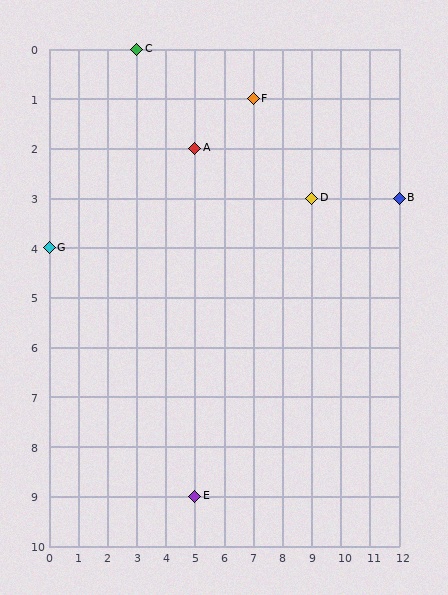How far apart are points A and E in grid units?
Points A and E are 7 rows apart.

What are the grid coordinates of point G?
Point G is at grid coordinates (0, 4).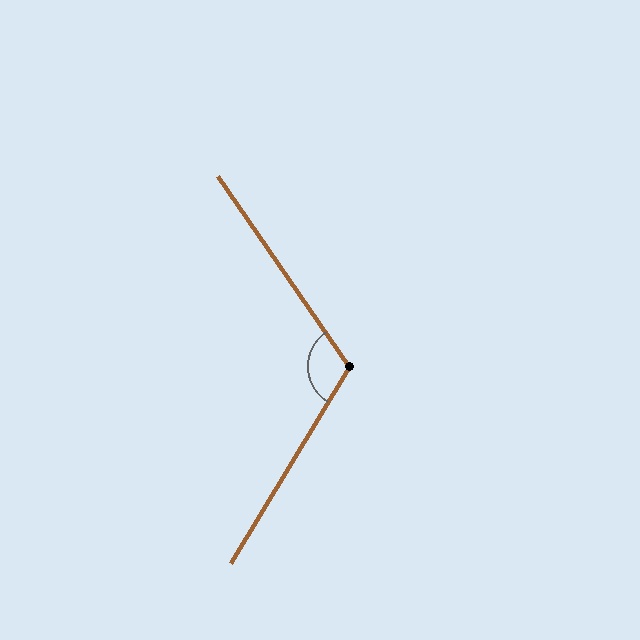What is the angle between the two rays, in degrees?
Approximately 114 degrees.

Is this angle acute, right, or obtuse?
It is obtuse.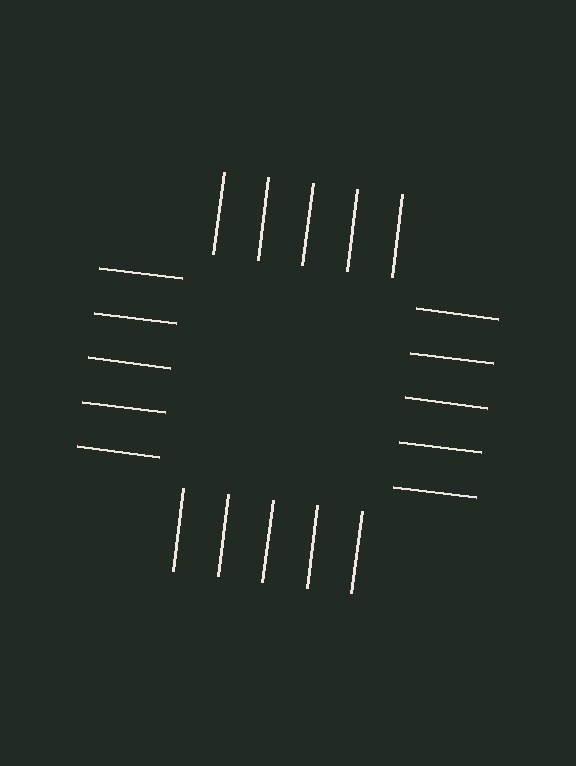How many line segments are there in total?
20 — 5 along each of the 4 edges.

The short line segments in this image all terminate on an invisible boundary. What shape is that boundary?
An illusory square — the line segments terminate on its edges but no continuous stroke is drawn.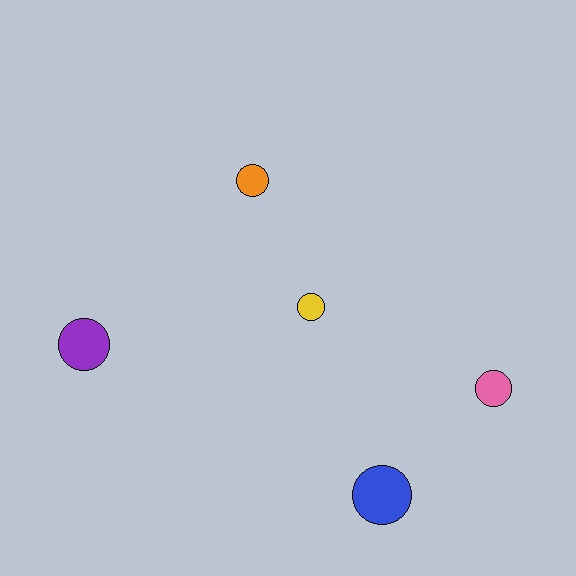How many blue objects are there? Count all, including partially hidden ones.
There is 1 blue object.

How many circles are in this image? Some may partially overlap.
There are 5 circles.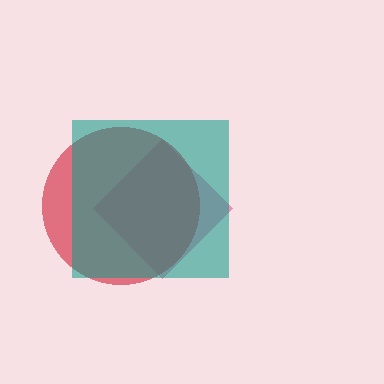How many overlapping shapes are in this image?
There are 3 overlapping shapes in the image.